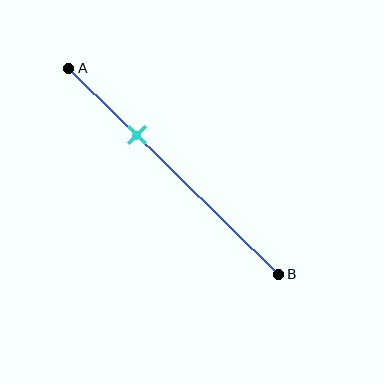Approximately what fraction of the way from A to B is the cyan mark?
The cyan mark is approximately 30% of the way from A to B.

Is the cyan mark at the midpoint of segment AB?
No, the mark is at about 30% from A, not at the 50% midpoint.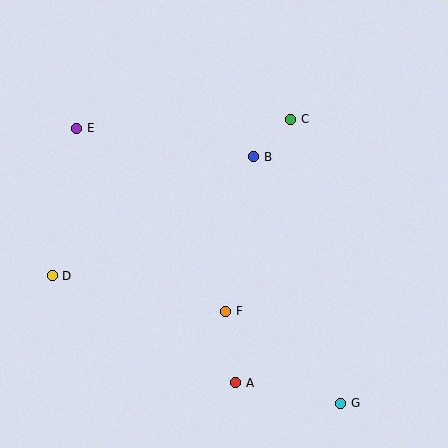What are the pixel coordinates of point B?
Point B is at (254, 157).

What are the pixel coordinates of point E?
Point E is at (77, 128).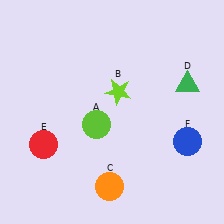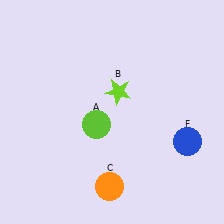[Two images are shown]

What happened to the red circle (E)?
The red circle (E) was removed in Image 2. It was in the bottom-left area of Image 1.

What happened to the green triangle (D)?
The green triangle (D) was removed in Image 2. It was in the top-right area of Image 1.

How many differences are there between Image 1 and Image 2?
There are 2 differences between the two images.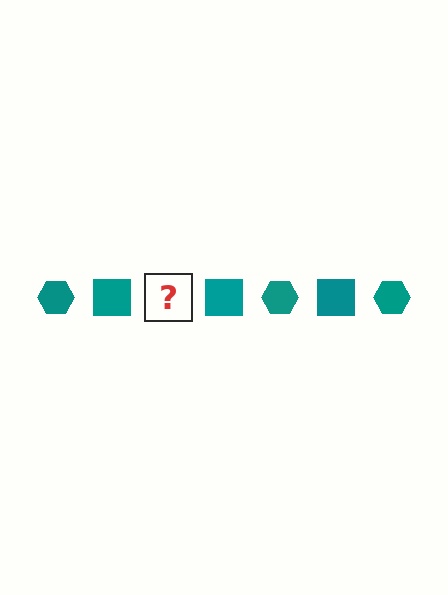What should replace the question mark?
The question mark should be replaced with a teal hexagon.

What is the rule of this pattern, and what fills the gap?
The rule is that the pattern cycles through hexagon, square shapes in teal. The gap should be filled with a teal hexagon.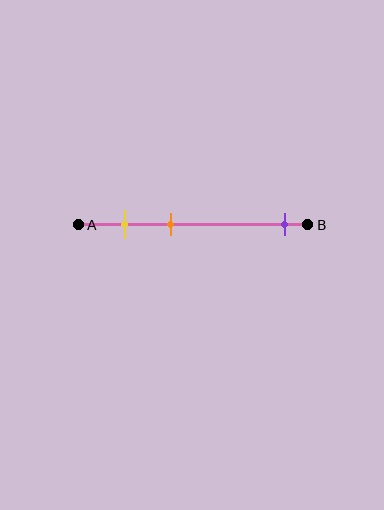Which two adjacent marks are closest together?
The yellow and orange marks are the closest adjacent pair.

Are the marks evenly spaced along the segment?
No, the marks are not evenly spaced.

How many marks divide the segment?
There are 3 marks dividing the segment.